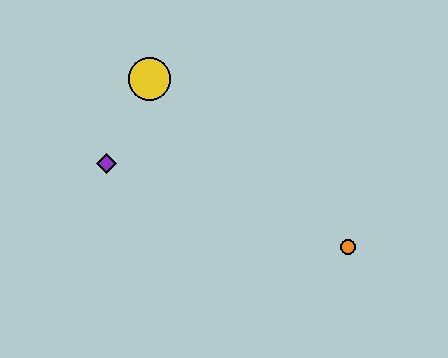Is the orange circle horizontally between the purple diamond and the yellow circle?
No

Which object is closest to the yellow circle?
The purple diamond is closest to the yellow circle.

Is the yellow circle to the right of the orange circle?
No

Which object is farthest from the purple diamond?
The orange circle is farthest from the purple diamond.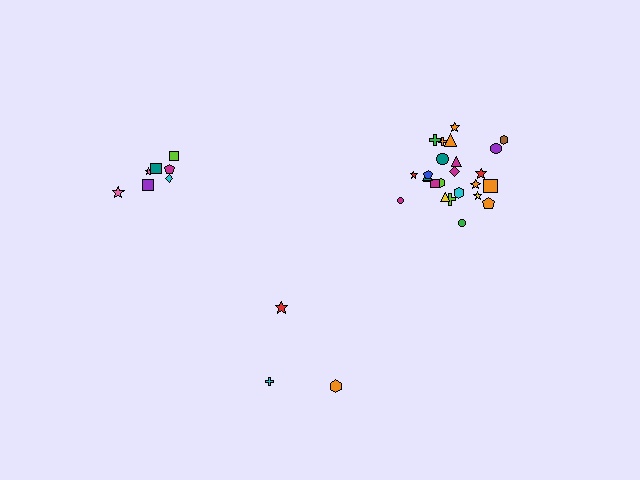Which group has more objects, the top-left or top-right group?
The top-right group.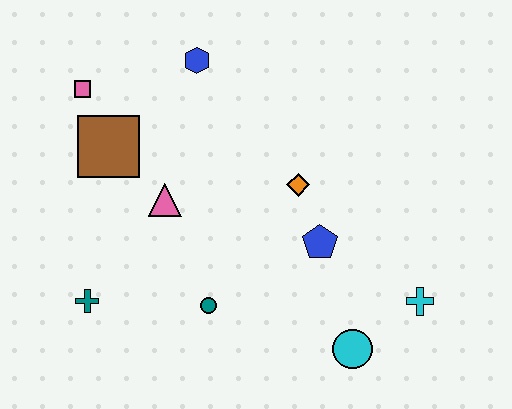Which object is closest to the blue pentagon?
The orange diamond is closest to the blue pentagon.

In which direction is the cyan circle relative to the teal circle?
The cyan circle is to the right of the teal circle.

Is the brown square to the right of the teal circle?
No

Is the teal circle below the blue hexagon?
Yes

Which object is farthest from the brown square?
The cyan cross is farthest from the brown square.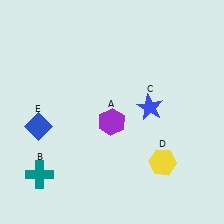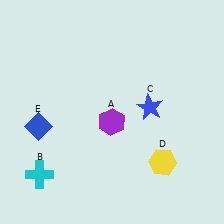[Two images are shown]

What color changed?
The cross (B) changed from teal in Image 1 to cyan in Image 2.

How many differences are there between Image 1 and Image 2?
There is 1 difference between the two images.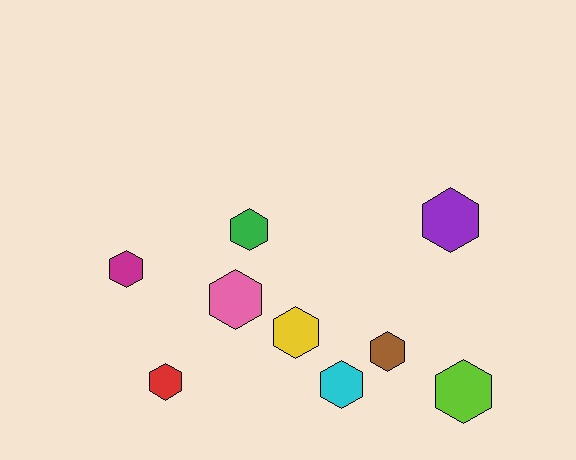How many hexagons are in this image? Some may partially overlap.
There are 9 hexagons.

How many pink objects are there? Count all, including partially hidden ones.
There is 1 pink object.